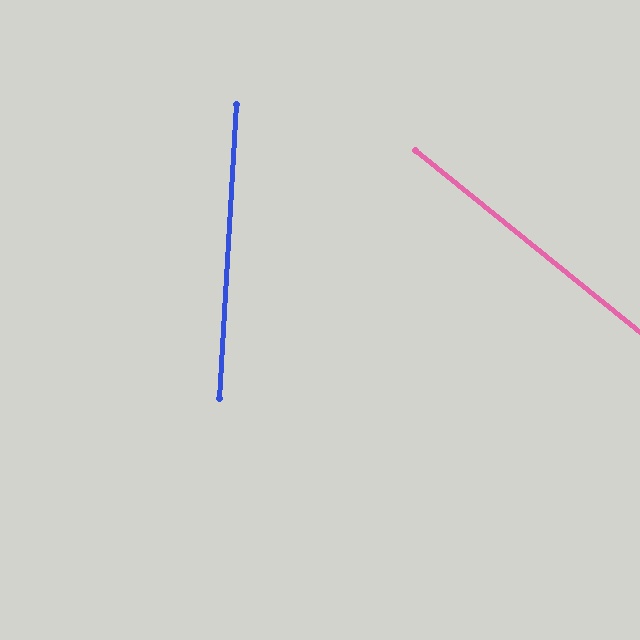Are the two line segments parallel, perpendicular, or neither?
Neither parallel nor perpendicular — they differ by about 54°.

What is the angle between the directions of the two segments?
Approximately 54 degrees.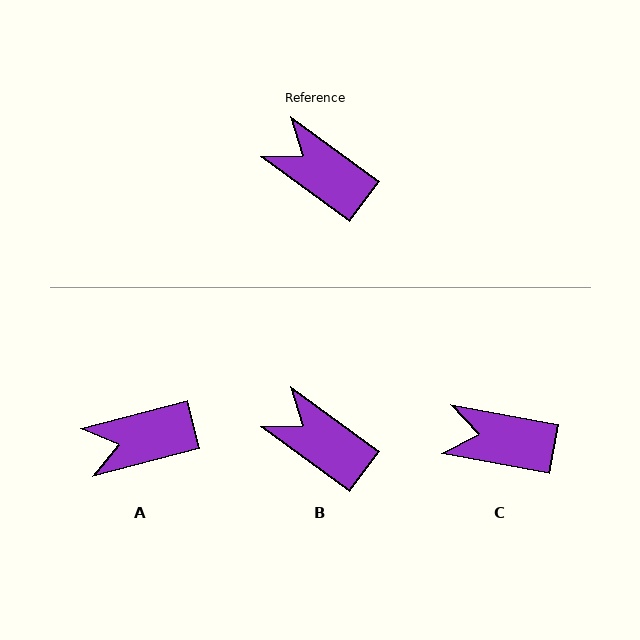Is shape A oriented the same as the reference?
No, it is off by about 51 degrees.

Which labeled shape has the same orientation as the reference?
B.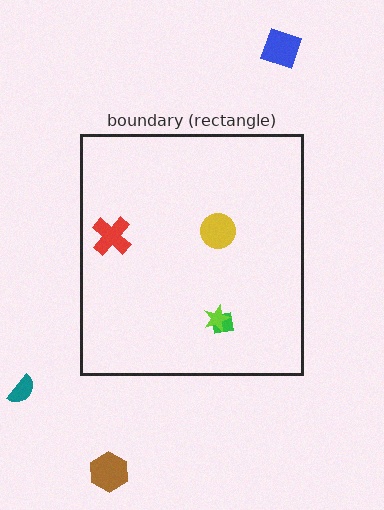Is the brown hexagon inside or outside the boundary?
Outside.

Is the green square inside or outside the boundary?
Inside.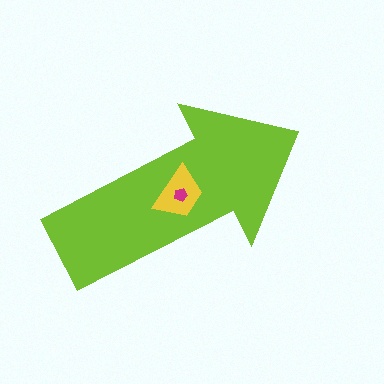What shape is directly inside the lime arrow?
The yellow trapezoid.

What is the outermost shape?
The lime arrow.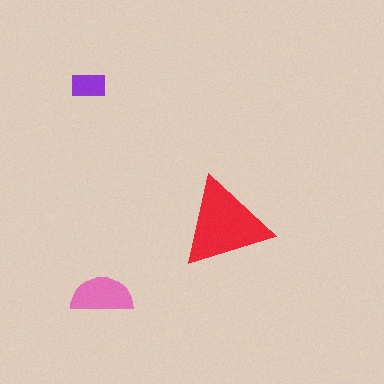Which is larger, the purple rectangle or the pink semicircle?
The pink semicircle.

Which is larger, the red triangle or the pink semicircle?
The red triangle.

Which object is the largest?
The red triangle.